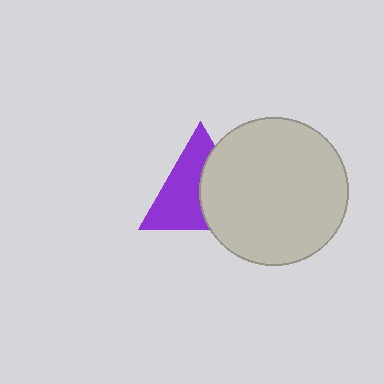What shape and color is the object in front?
The object in front is a light gray circle.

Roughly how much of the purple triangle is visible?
About half of it is visible (roughly 56%).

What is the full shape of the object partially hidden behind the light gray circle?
The partially hidden object is a purple triangle.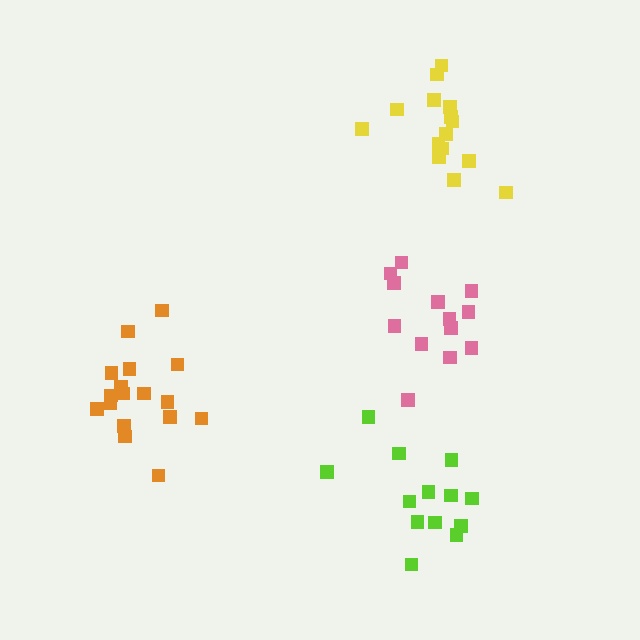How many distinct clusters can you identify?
There are 4 distinct clusters.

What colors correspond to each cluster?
The clusters are colored: lime, pink, yellow, orange.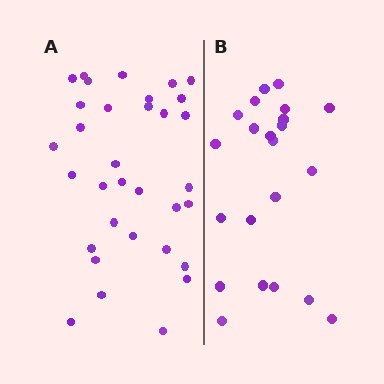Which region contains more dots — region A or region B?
Region A (the left region) has more dots.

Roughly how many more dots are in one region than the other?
Region A has roughly 12 or so more dots than region B.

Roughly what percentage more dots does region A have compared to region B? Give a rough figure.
About 50% more.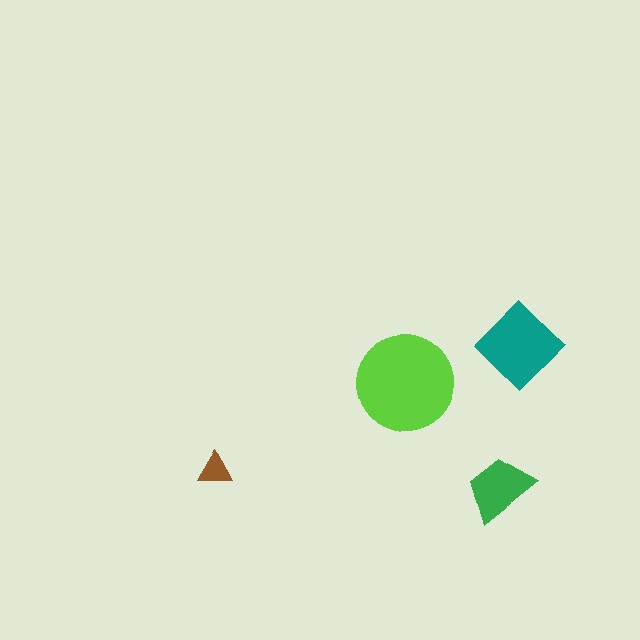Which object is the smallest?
The brown triangle.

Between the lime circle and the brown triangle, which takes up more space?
The lime circle.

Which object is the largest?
The lime circle.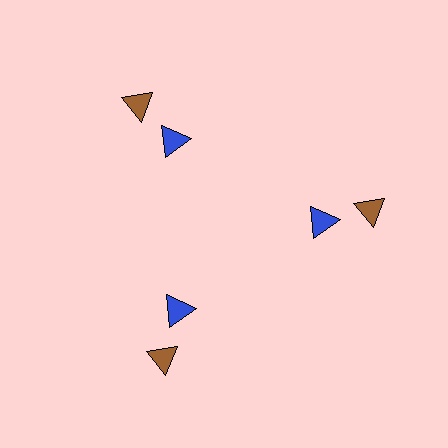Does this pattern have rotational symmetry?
Yes, this pattern has 3-fold rotational symmetry. It looks the same after rotating 120 degrees around the center.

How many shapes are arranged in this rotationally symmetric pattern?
There are 6 shapes, arranged in 3 groups of 2.